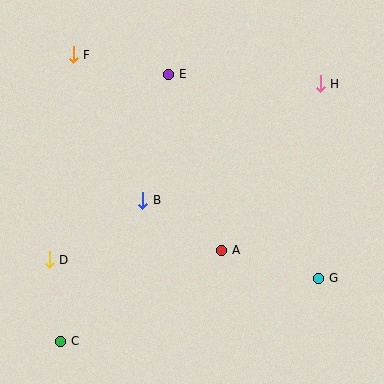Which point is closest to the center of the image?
Point B at (143, 200) is closest to the center.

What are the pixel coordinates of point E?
Point E is at (169, 74).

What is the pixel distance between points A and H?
The distance between A and H is 193 pixels.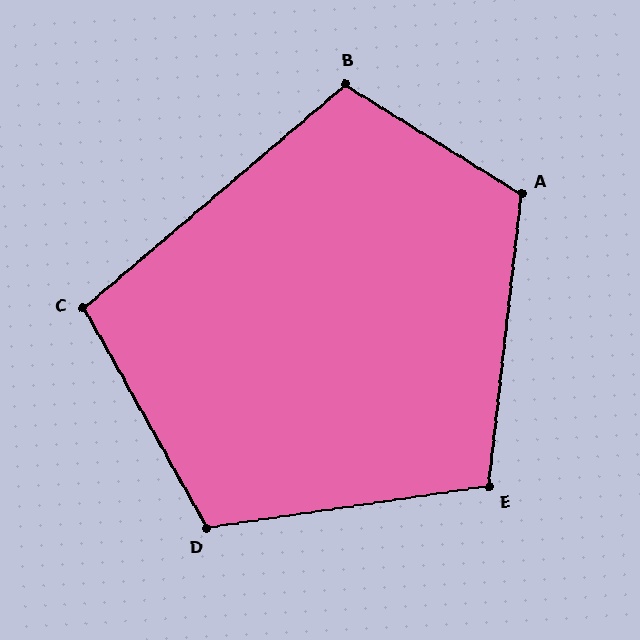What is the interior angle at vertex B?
Approximately 107 degrees (obtuse).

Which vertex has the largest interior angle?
A, at approximately 116 degrees.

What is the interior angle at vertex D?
Approximately 111 degrees (obtuse).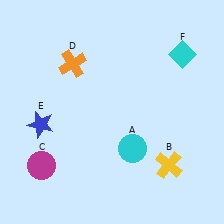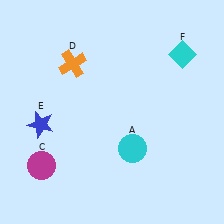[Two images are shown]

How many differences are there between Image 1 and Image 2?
There is 1 difference between the two images.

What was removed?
The yellow cross (B) was removed in Image 2.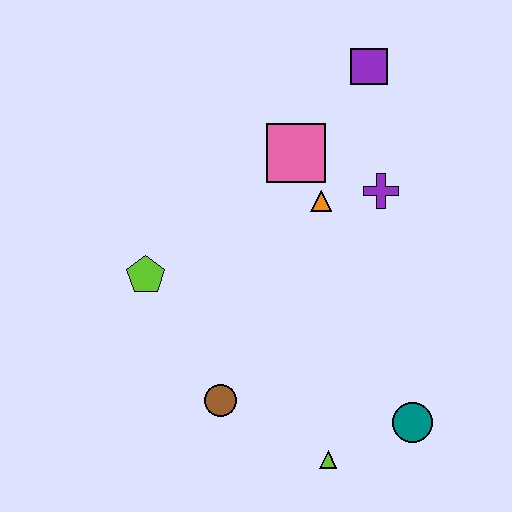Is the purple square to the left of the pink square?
No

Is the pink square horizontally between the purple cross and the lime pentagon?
Yes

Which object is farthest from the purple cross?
The lime triangle is farthest from the purple cross.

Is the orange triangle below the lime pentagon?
No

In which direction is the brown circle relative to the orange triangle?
The brown circle is below the orange triangle.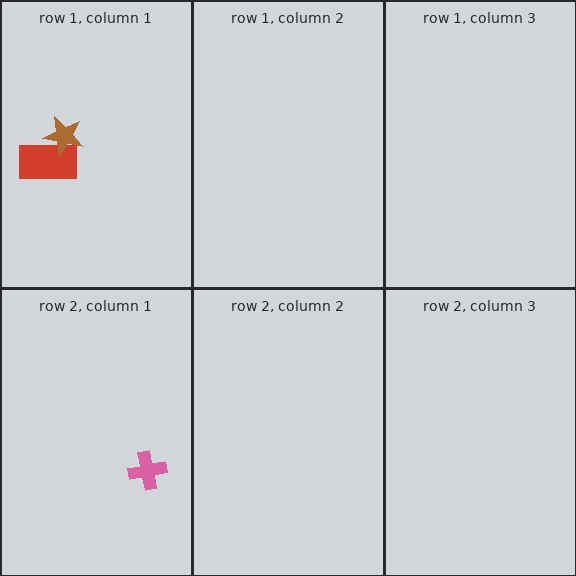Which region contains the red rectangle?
The row 1, column 1 region.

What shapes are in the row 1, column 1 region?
The red rectangle, the brown star.